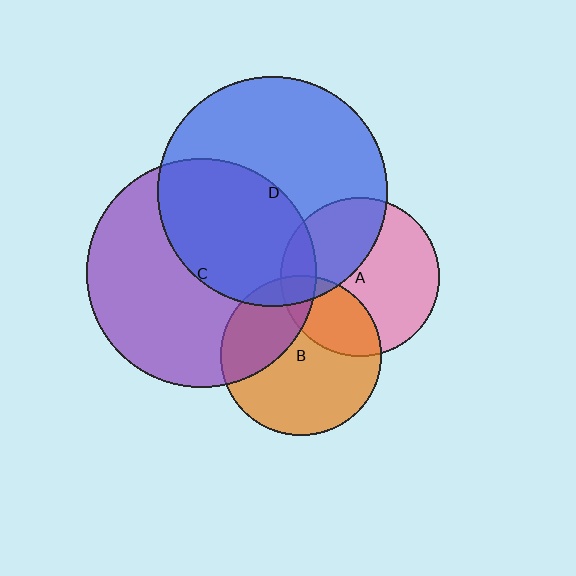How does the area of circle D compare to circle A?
Approximately 2.1 times.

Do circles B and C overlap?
Yes.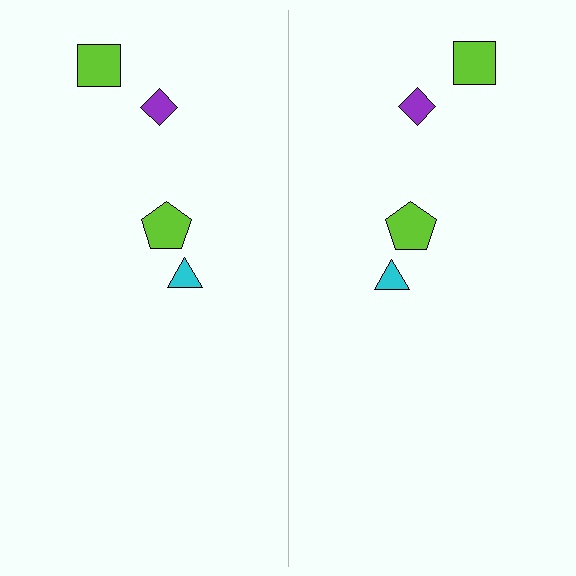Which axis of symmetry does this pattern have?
The pattern has a vertical axis of symmetry running through the center of the image.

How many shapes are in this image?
There are 8 shapes in this image.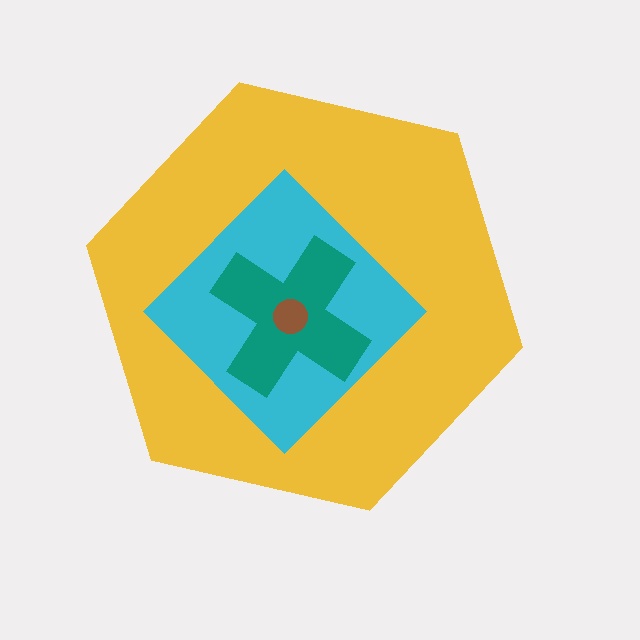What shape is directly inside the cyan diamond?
The teal cross.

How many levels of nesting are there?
4.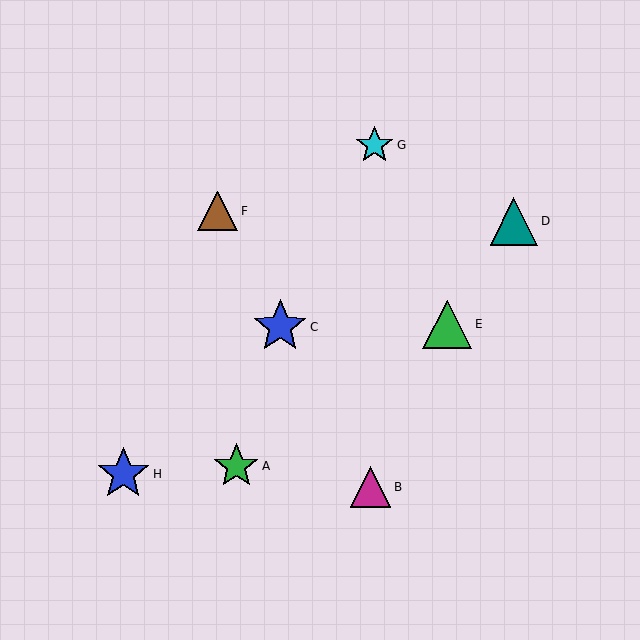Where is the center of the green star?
The center of the green star is at (236, 466).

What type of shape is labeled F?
Shape F is a brown triangle.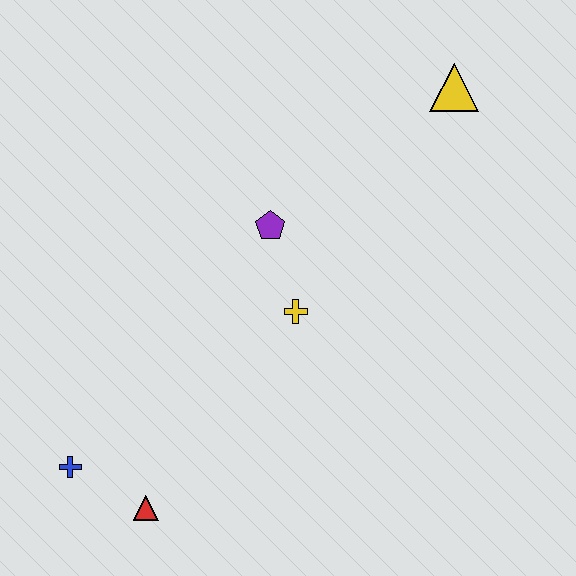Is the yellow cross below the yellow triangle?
Yes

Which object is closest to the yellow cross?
The purple pentagon is closest to the yellow cross.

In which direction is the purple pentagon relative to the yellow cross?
The purple pentagon is above the yellow cross.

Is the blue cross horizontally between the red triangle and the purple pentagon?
No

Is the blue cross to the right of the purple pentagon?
No